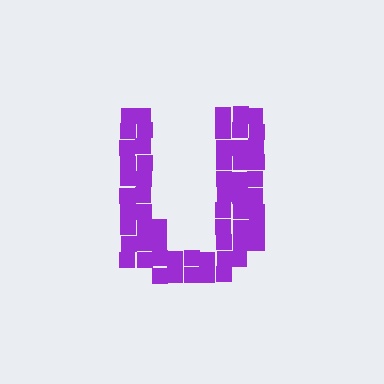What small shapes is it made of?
It is made of small squares.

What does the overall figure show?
The overall figure shows the letter U.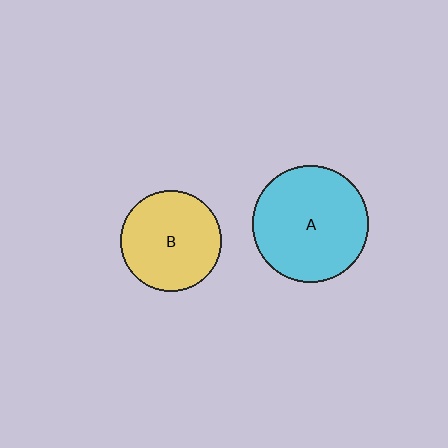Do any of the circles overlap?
No, none of the circles overlap.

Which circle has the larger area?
Circle A (cyan).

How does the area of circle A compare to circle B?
Approximately 1.3 times.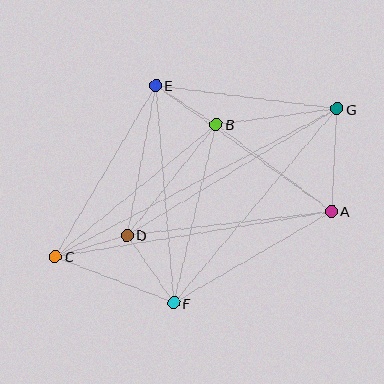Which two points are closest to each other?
Points B and E are closest to each other.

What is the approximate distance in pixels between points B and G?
The distance between B and G is approximately 122 pixels.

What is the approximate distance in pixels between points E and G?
The distance between E and G is approximately 183 pixels.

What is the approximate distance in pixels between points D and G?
The distance between D and G is approximately 245 pixels.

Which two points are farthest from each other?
Points C and G are farthest from each other.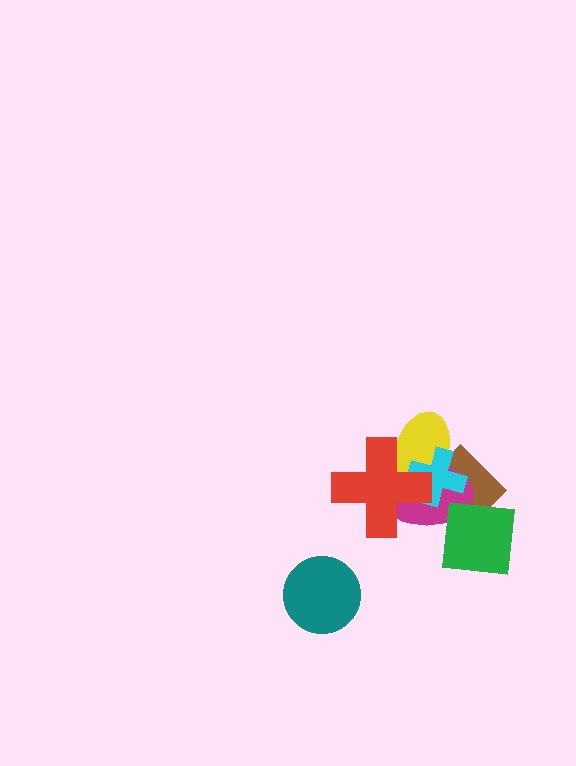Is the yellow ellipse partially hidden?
Yes, it is partially covered by another shape.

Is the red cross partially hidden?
No, no other shape covers it.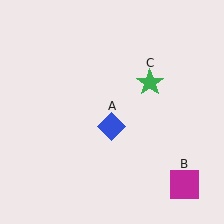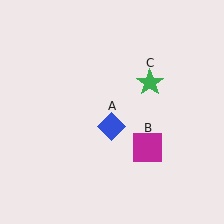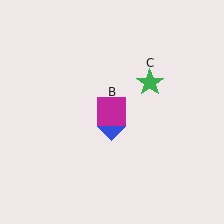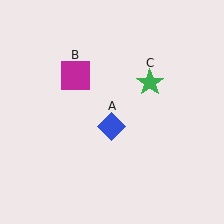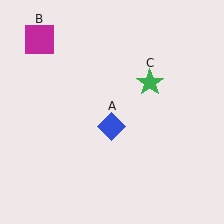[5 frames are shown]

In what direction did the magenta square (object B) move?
The magenta square (object B) moved up and to the left.